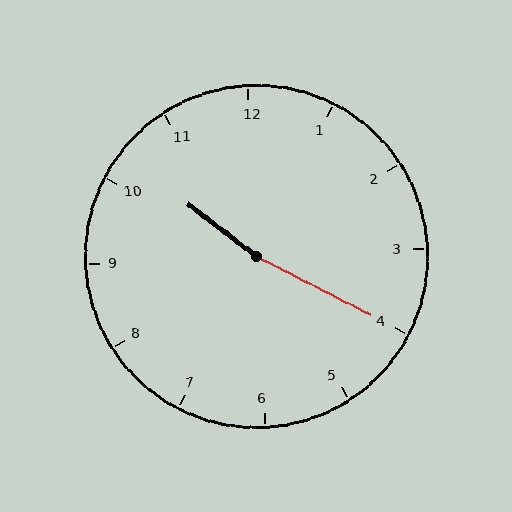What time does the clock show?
10:20.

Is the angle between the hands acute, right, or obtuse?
It is obtuse.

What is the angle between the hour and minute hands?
Approximately 170 degrees.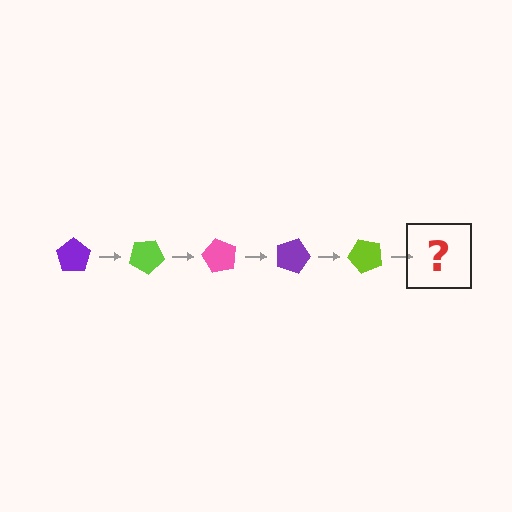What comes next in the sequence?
The next element should be a pink pentagon, rotated 150 degrees from the start.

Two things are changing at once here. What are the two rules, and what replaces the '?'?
The two rules are that it rotates 30 degrees each step and the color cycles through purple, lime, and pink. The '?' should be a pink pentagon, rotated 150 degrees from the start.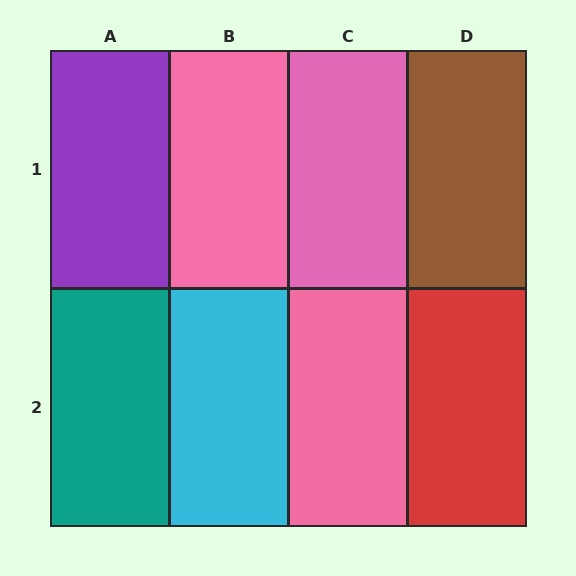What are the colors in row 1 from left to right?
Purple, pink, pink, brown.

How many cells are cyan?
1 cell is cyan.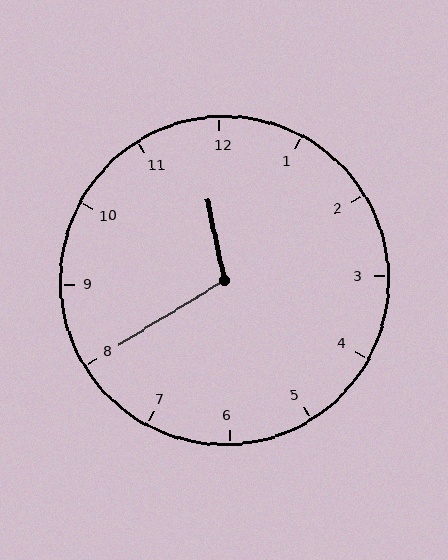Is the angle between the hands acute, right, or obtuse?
It is obtuse.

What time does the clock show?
11:40.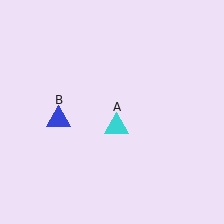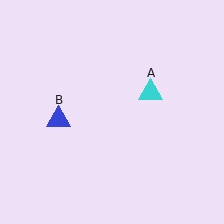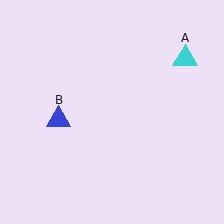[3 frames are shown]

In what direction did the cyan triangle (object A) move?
The cyan triangle (object A) moved up and to the right.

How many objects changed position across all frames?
1 object changed position: cyan triangle (object A).